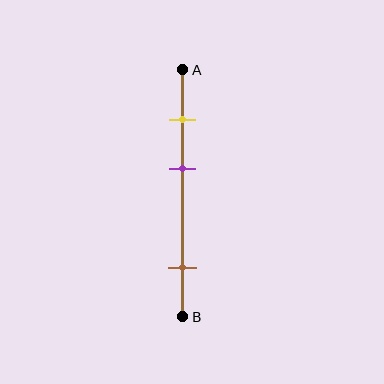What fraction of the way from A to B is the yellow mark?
The yellow mark is approximately 20% (0.2) of the way from A to B.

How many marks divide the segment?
There are 3 marks dividing the segment.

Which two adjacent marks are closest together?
The yellow and purple marks are the closest adjacent pair.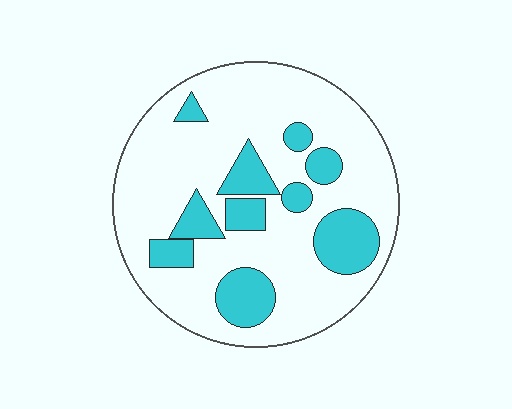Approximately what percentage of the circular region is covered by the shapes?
Approximately 25%.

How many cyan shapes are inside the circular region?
10.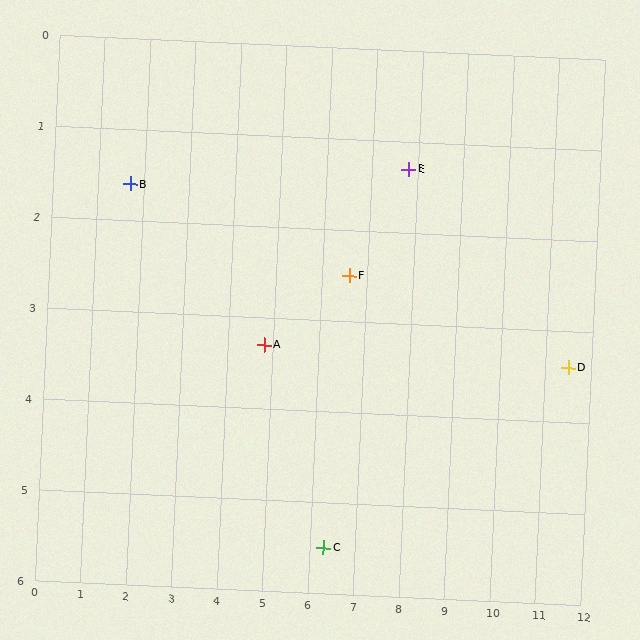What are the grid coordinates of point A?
Point A is at approximately (4.8, 3.3).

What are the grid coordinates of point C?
Point C is at approximately (6.3, 5.5).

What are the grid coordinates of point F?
Point F is at approximately (6.6, 2.5).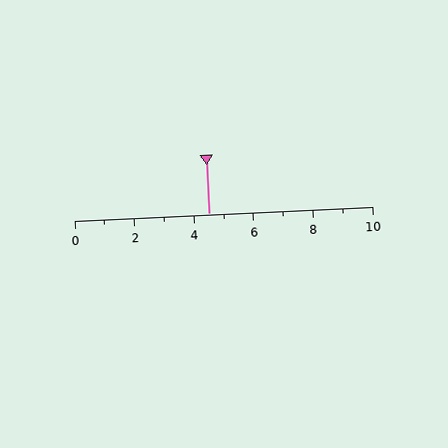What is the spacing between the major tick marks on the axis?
The major ticks are spaced 2 apart.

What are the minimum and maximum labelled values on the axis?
The axis runs from 0 to 10.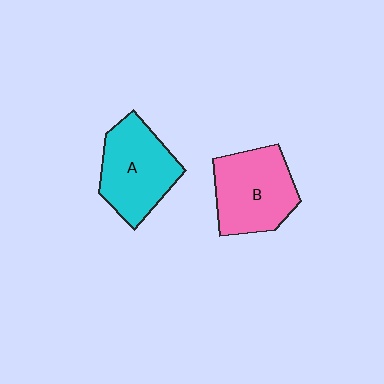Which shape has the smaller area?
Shape A (cyan).